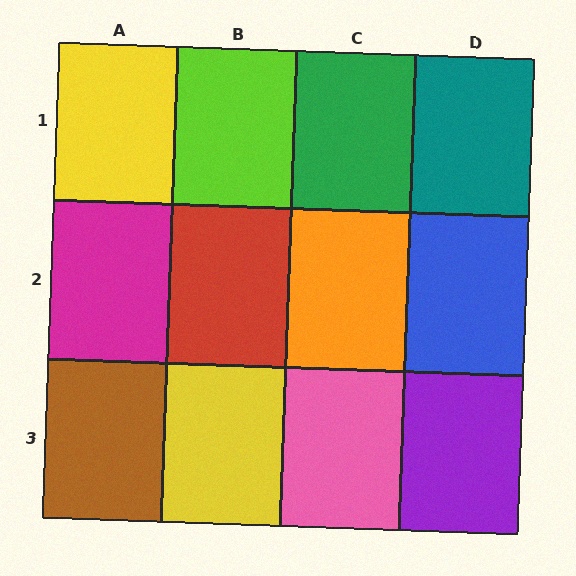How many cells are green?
1 cell is green.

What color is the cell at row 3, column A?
Brown.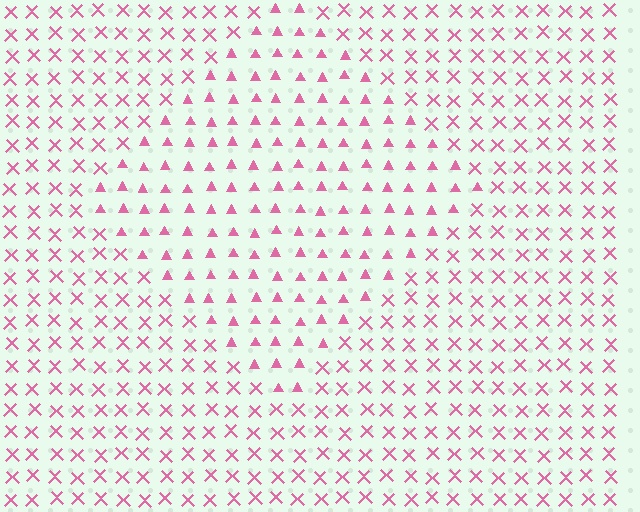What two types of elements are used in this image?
The image uses triangles inside the diamond region and X marks outside it.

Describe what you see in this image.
The image is filled with small pink elements arranged in a uniform grid. A diamond-shaped region contains triangles, while the surrounding area contains X marks. The boundary is defined purely by the change in element shape.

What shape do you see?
I see a diamond.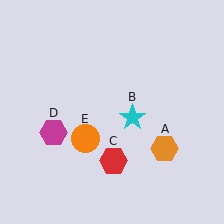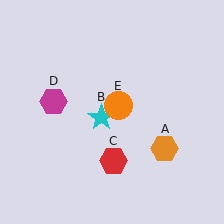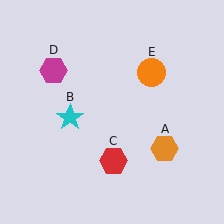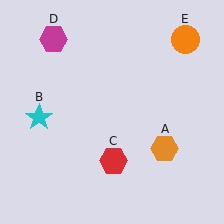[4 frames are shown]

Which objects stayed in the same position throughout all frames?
Orange hexagon (object A) and red hexagon (object C) remained stationary.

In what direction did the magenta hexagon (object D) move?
The magenta hexagon (object D) moved up.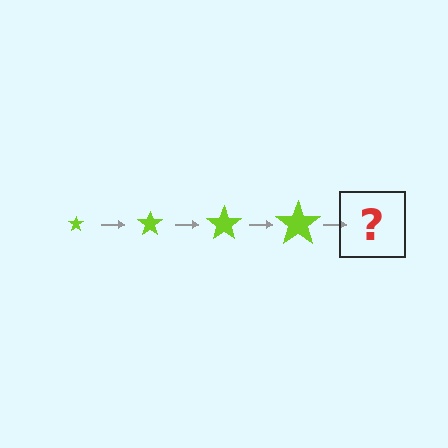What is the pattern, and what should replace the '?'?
The pattern is that the star gets progressively larger each step. The '?' should be a lime star, larger than the previous one.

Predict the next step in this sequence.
The next step is a lime star, larger than the previous one.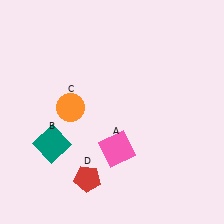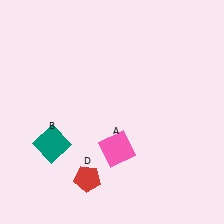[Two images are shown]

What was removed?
The orange circle (C) was removed in Image 2.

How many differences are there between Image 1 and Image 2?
There is 1 difference between the two images.